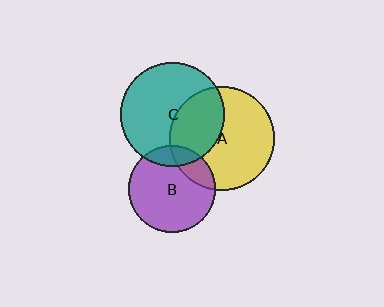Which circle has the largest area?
Circle A (yellow).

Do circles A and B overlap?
Yes.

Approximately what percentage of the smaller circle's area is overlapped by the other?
Approximately 20%.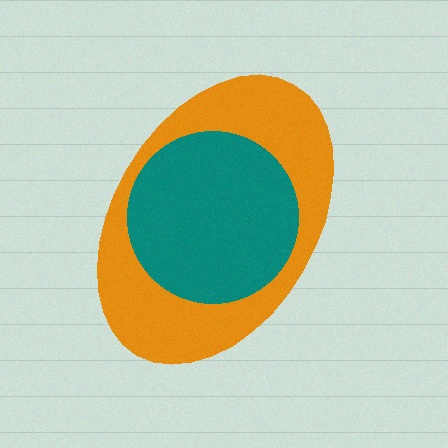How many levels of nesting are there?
2.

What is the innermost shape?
The teal circle.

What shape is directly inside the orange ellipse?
The teal circle.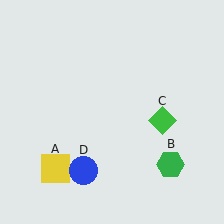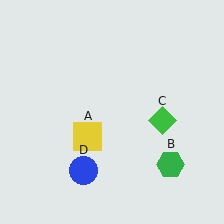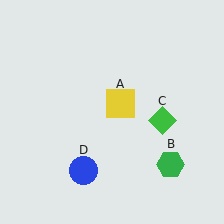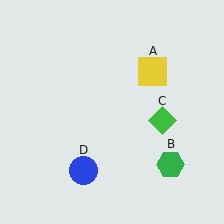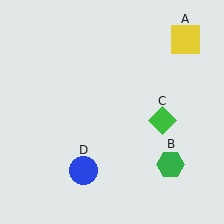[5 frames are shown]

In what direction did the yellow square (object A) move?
The yellow square (object A) moved up and to the right.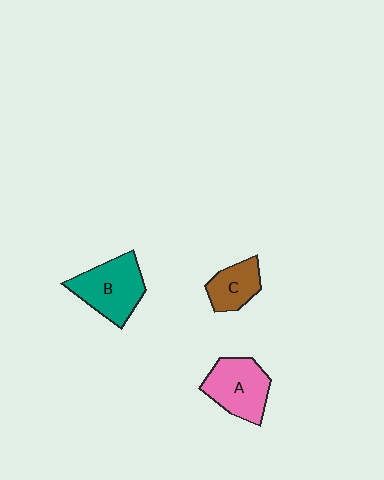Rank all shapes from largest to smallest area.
From largest to smallest: B (teal), A (pink), C (brown).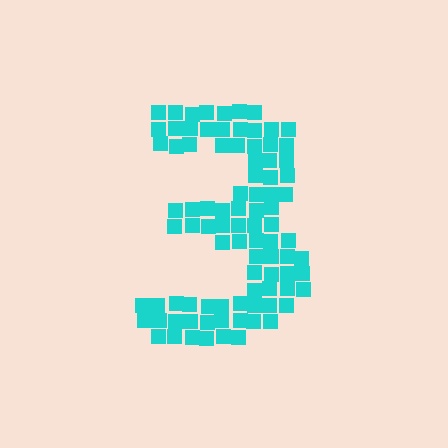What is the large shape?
The large shape is the digit 3.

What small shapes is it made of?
It is made of small squares.